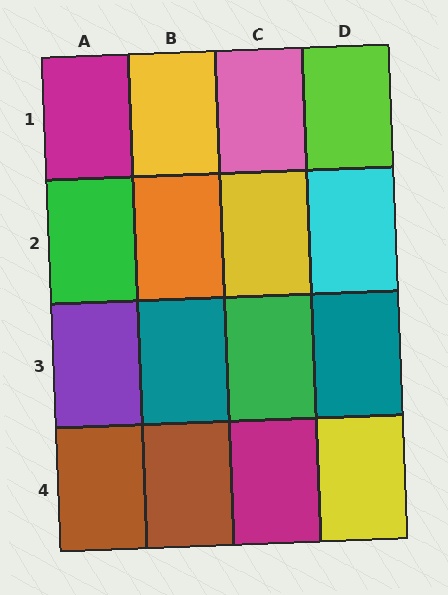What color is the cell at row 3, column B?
Teal.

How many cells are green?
2 cells are green.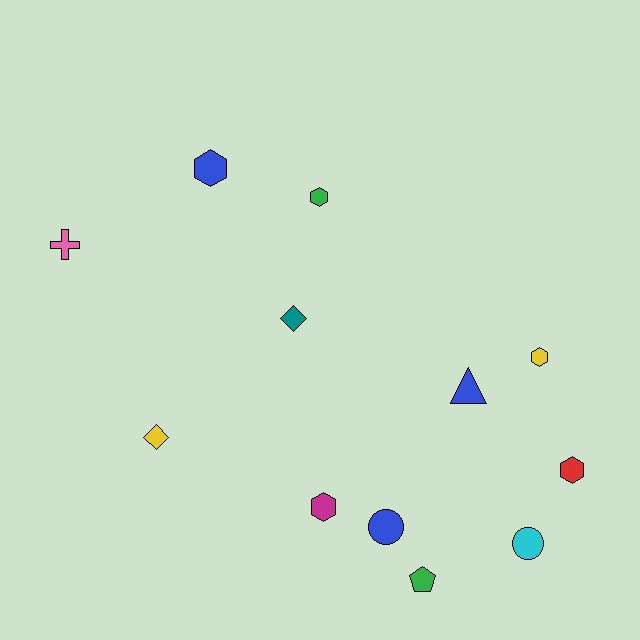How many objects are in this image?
There are 12 objects.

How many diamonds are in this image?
There are 2 diamonds.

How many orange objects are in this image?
There are no orange objects.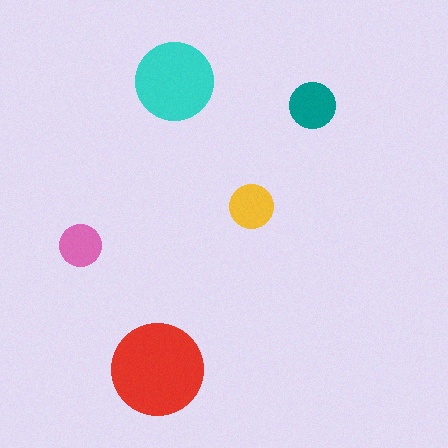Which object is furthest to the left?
The pink circle is leftmost.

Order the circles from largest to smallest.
the red one, the cyan one, the teal one, the yellow one, the pink one.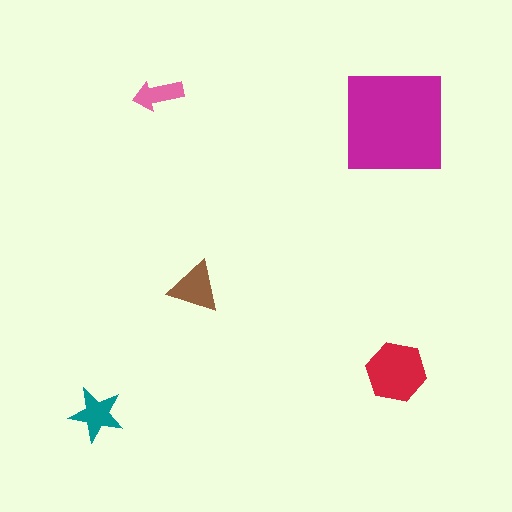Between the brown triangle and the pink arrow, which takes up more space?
The brown triangle.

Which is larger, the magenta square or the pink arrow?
The magenta square.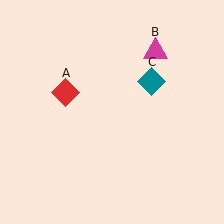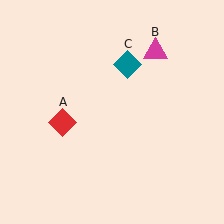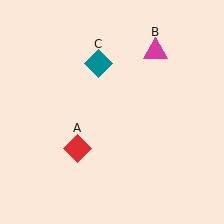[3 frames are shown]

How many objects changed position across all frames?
2 objects changed position: red diamond (object A), teal diamond (object C).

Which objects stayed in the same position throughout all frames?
Magenta triangle (object B) remained stationary.